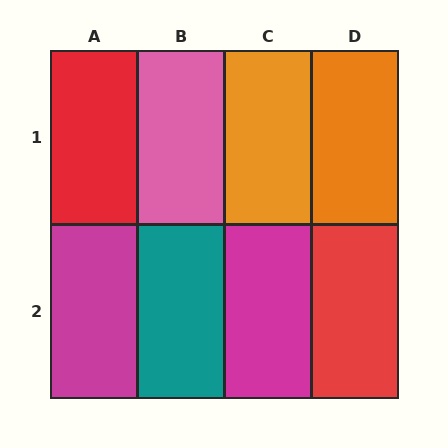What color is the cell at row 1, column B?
Pink.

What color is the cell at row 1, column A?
Red.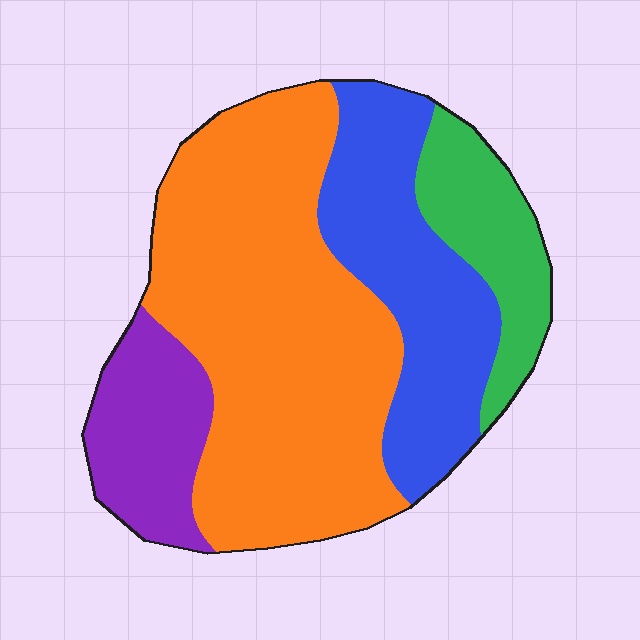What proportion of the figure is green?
Green takes up about one eighth (1/8) of the figure.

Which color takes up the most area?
Orange, at roughly 50%.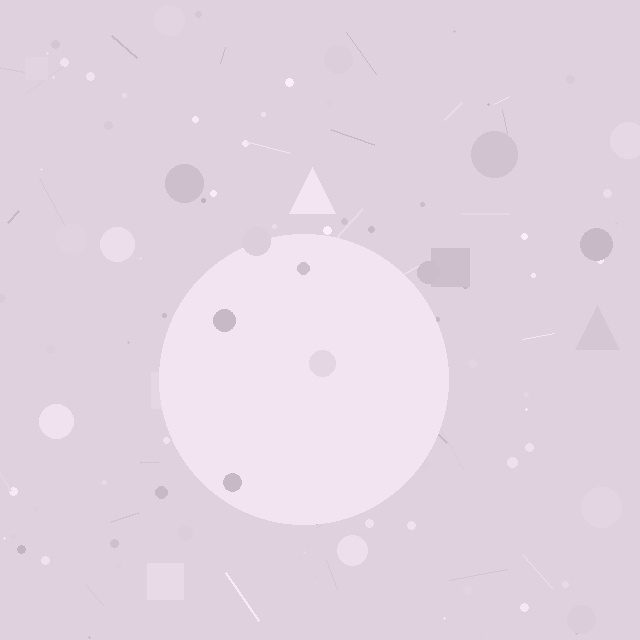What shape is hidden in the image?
A circle is hidden in the image.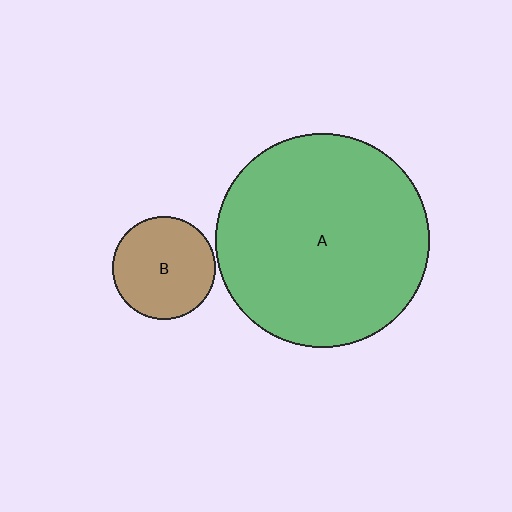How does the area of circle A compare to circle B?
Approximately 4.3 times.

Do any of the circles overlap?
No, none of the circles overlap.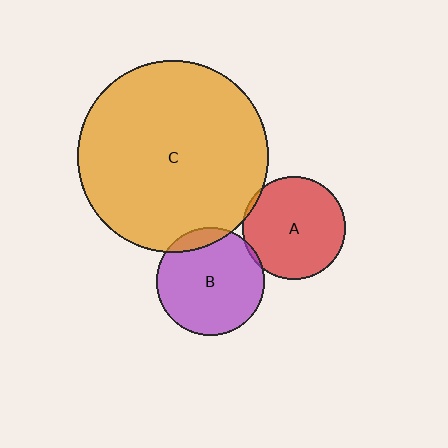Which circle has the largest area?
Circle C (orange).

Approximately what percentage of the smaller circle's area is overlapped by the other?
Approximately 10%.